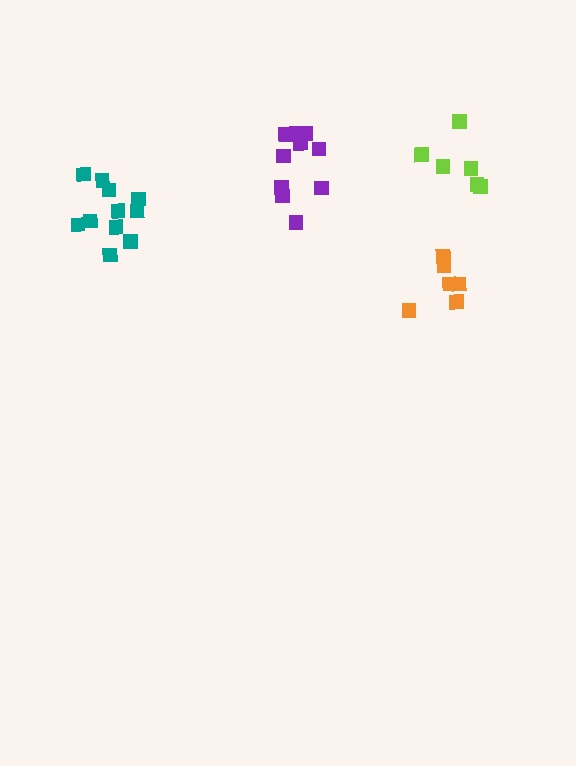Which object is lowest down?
The orange cluster is bottommost.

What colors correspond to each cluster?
The clusters are colored: purple, teal, orange, lime.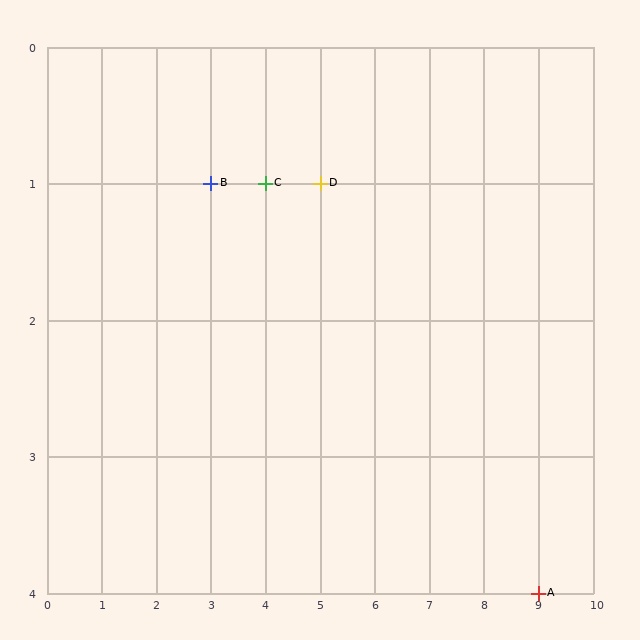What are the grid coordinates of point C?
Point C is at grid coordinates (4, 1).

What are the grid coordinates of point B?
Point B is at grid coordinates (3, 1).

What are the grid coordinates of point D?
Point D is at grid coordinates (5, 1).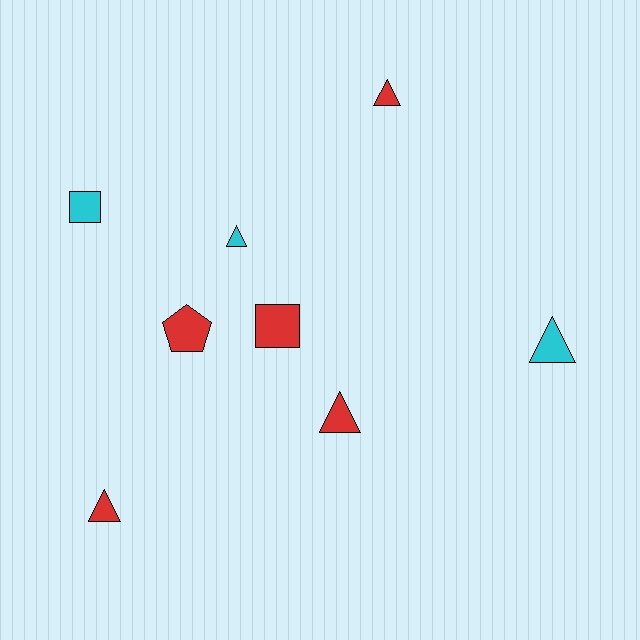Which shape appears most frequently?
Triangle, with 5 objects.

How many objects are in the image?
There are 8 objects.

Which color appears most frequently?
Red, with 5 objects.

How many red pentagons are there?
There is 1 red pentagon.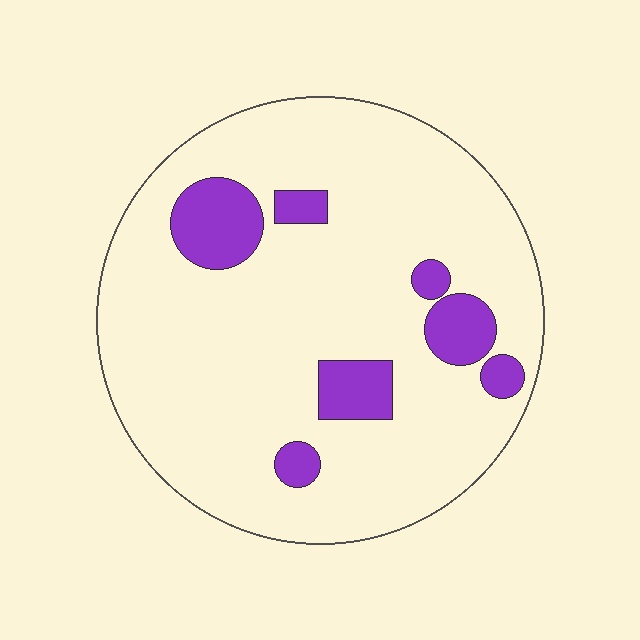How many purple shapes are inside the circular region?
7.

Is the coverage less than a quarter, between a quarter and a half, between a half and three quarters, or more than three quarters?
Less than a quarter.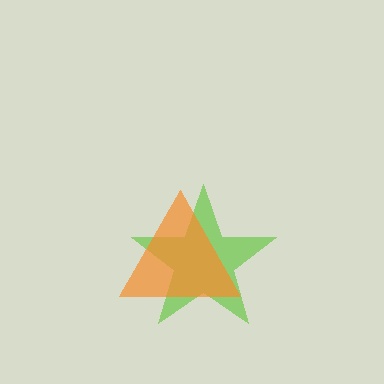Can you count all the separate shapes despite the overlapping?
Yes, there are 2 separate shapes.